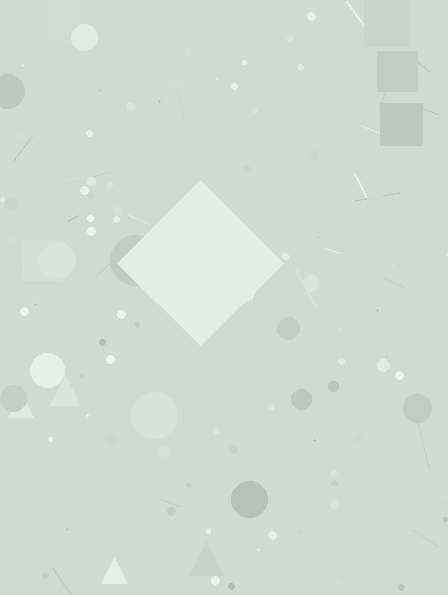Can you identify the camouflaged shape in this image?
The camouflaged shape is a diamond.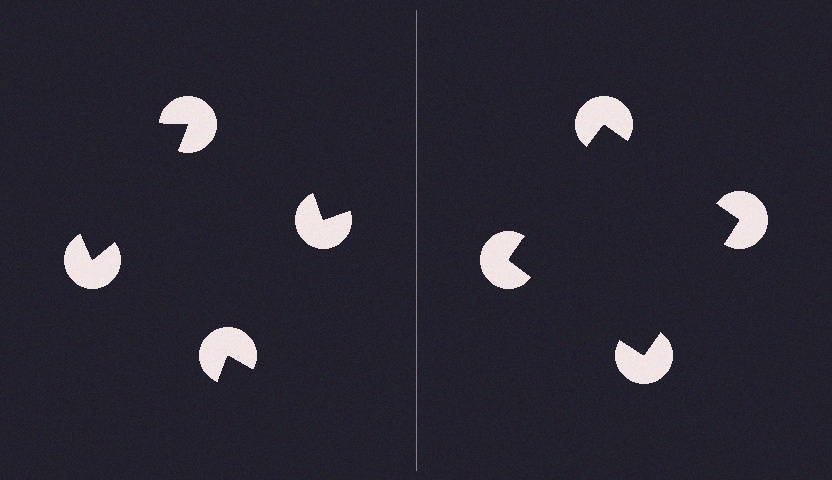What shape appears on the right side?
An illusory square.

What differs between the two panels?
The pac-man discs are positioned identically on both sides; only the wedge orientations differ. On the right they align to a square; on the left they are misaligned.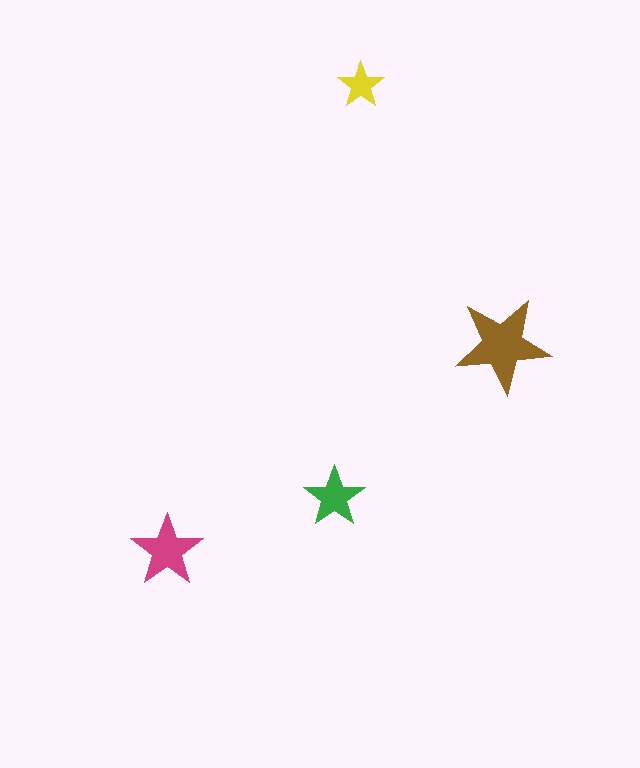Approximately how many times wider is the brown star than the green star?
About 1.5 times wider.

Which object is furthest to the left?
The magenta star is leftmost.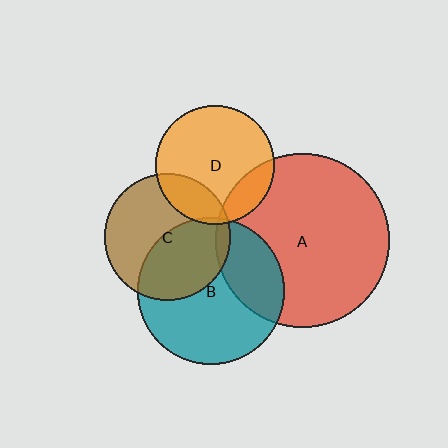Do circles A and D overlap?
Yes.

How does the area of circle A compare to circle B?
Approximately 1.4 times.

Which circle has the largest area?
Circle A (red).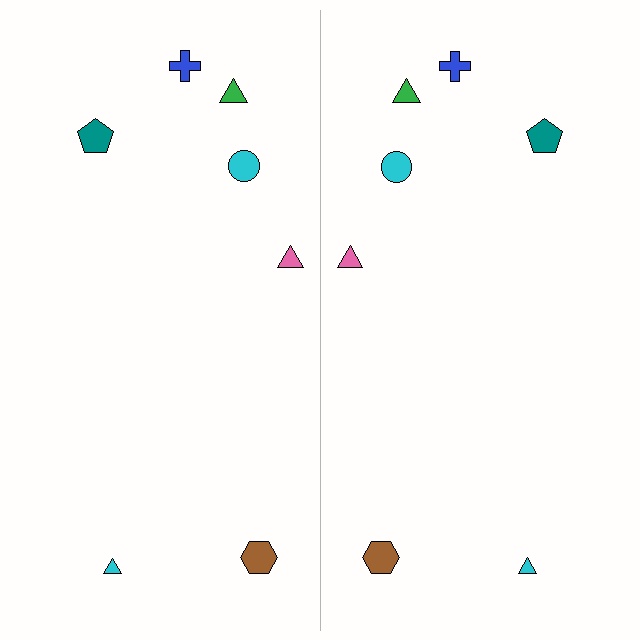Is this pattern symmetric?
Yes, this pattern has bilateral (reflection) symmetry.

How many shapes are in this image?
There are 14 shapes in this image.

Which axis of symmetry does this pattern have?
The pattern has a vertical axis of symmetry running through the center of the image.